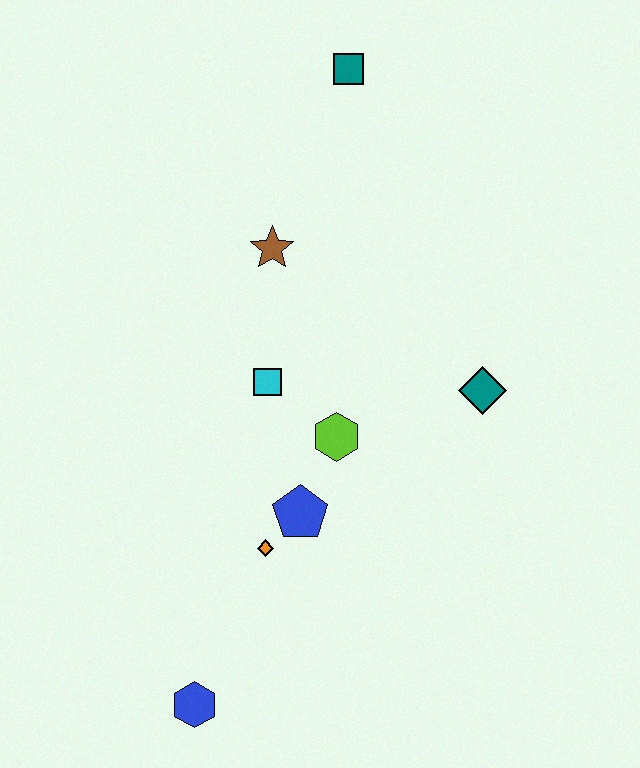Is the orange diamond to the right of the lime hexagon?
No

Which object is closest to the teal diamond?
The lime hexagon is closest to the teal diamond.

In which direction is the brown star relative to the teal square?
The brown star is below the teal square.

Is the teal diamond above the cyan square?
No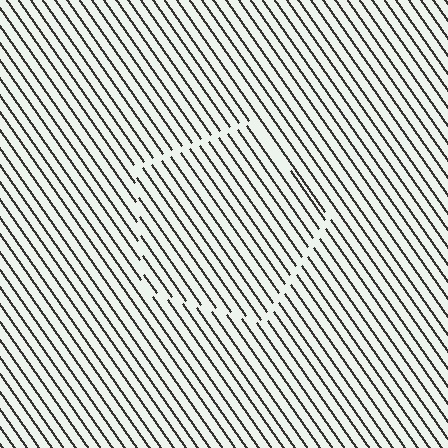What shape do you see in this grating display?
An illusory pentagon. The interior of the shape contains the same grating, shifted by half a period — the contour is defined by the phase discontinuity where line-ends from the inner and outer gratings abut.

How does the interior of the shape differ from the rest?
The interior of the shape contains the same grating, shifted by half a period — the contour is defined by the phase discontinuity where line-ends from the inner and outer gratings abut.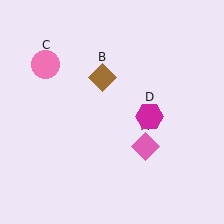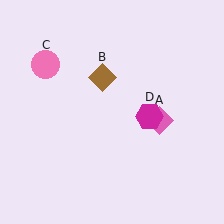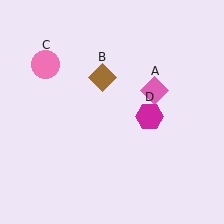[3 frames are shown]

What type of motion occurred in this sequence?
The pink diamond (object A) rotated counterclockwise around the center of the scene.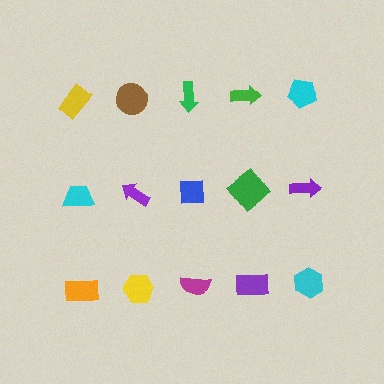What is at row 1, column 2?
A brown circle.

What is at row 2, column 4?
A green diamond.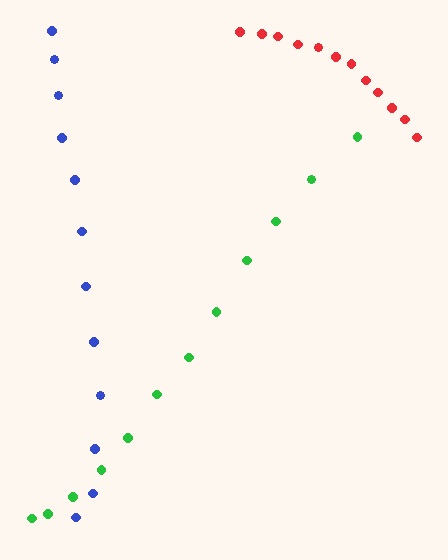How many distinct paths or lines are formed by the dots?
There are 3 distinct paths.